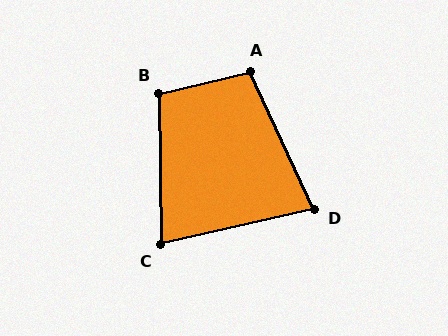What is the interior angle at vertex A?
Approximately 102 degrees (obtuse).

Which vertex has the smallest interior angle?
D, at approximately 78 degrees.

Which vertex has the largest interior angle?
B, at approximately 102 degrees.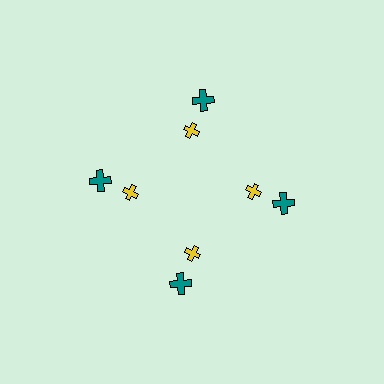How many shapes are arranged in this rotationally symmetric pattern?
There are 8 shapes, arranged in 4 groups of 2.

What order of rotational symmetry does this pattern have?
This pattern has 4-fold rotational symmetry.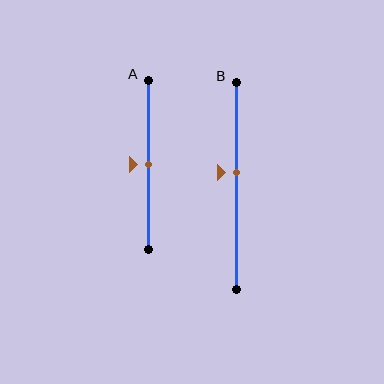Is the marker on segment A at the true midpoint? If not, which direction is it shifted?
Yes, the marker on segment A is at the true midpoint.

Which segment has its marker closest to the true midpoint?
Segment A has its marker closest to the true midpoint.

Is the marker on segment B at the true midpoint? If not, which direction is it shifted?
No, the marker on segment B is shifted upward by about 7% of the segment length.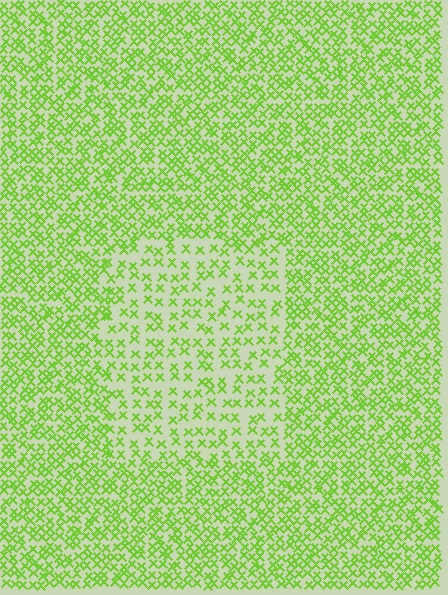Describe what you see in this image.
The image contains small lime elements arranged at two different densities. A rectangle-shaped region is visible where the elements are less densely packed than the surrounding area.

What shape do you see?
I see a rectangle.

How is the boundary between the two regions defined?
The boundary is defined by a change in element density (approximately 2.0x ratio). All elements are the same color, size, and shape.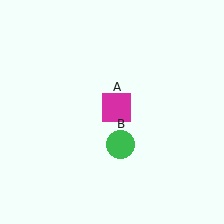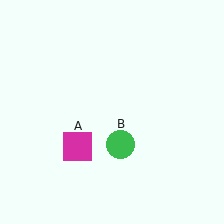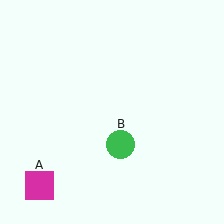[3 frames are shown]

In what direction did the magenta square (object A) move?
The magenta square (object A) moved down and to the left.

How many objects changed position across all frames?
1 object changed position: magenta square (object A).